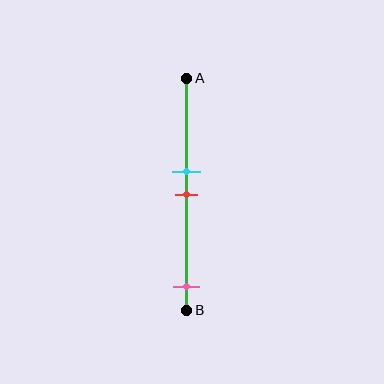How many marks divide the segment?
There are 3 marks dividing the segment.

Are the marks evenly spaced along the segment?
No, the marks are not evenly spaced.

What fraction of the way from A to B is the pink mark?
The pink mark is approximately 90% (0.9) of the way from A to B.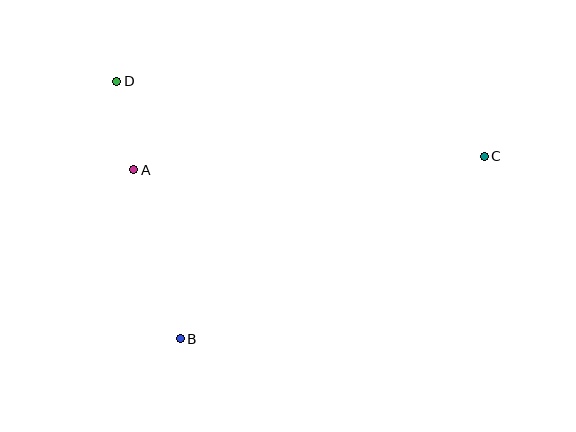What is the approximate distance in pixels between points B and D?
The distance between B and D is approximately 265 pixels.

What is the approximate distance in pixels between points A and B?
The distance between A and B is approximately 175 pixels.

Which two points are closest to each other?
Points A and D are closest to each other.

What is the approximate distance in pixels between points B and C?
The distance between B and C is approximately 355 pixels.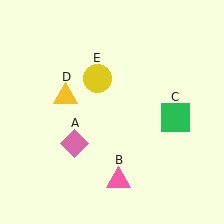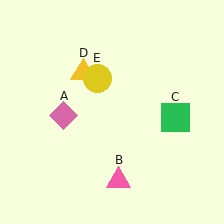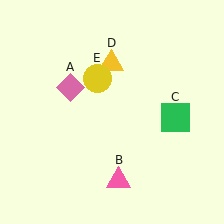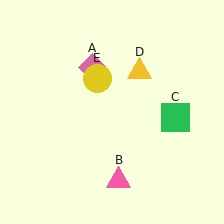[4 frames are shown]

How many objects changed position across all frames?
2 objects changed position: pink diamond (object A), yellow triangle (object D).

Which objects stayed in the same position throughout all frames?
Pink triangle (object B) and green square (object C) and yellow circle (object E) remained stationary.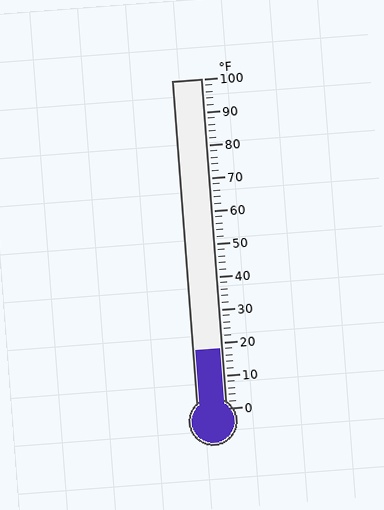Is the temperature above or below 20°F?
The temperature is below 20°F.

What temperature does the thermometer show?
The thermometer shows approximately 18°F.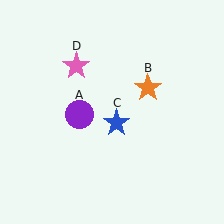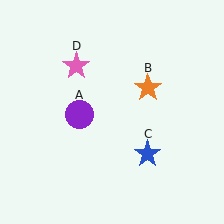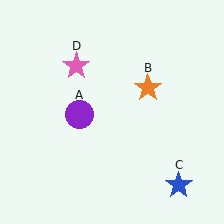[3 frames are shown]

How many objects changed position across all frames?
1 object changed position: blue star (object C).